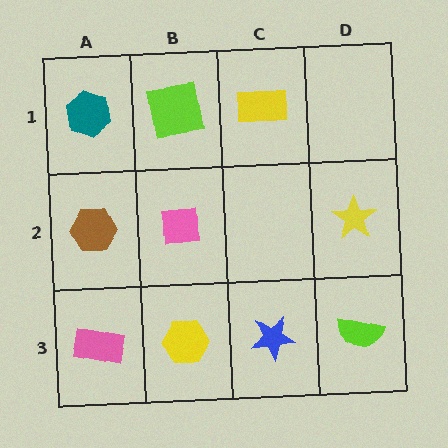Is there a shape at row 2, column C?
No, that cell is empty.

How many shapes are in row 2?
3 shapes.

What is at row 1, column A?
A teal hexagon.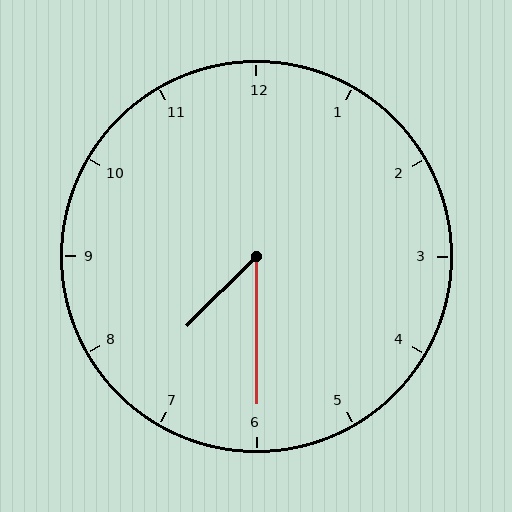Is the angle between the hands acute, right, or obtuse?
It is acute.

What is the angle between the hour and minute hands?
Approximately 45 degrees.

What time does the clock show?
7:30.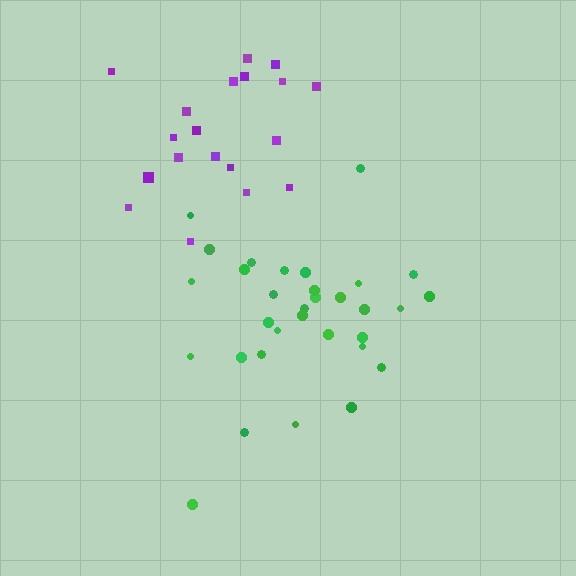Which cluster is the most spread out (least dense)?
Purple.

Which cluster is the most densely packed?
Green.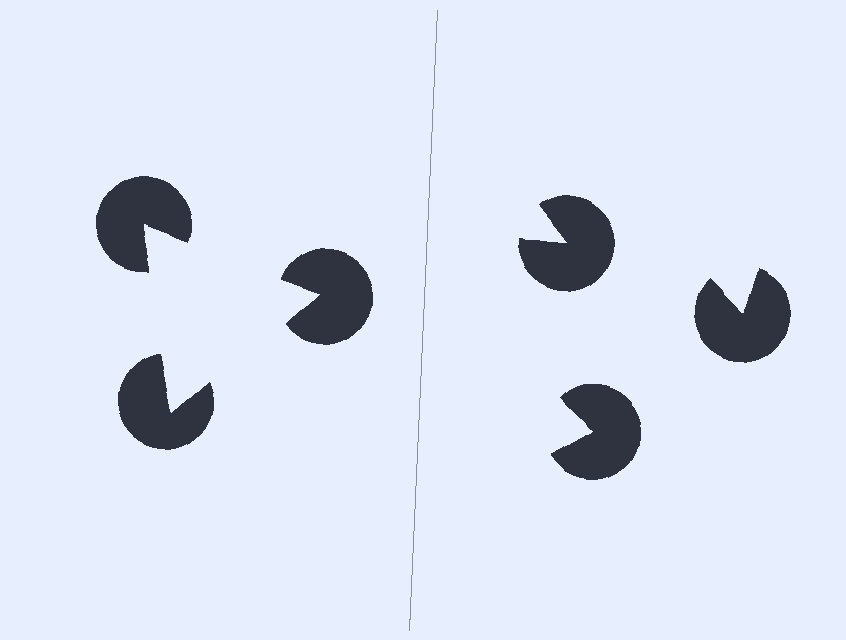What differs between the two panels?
The pac-man discs are positioned identically on both sides; only the wedge orientations differ. On the left they align to a triangle; on the right they are misaligned.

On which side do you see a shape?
An illusory triangle appears on the left side. On the right side the wedge cuts are rotated, so no coherent shape forms.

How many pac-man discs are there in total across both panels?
6 — 3 on each side.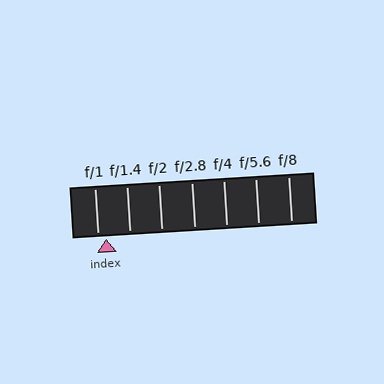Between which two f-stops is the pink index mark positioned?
The index mark is between f/1 and f/1.4.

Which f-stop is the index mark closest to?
The index mark is closest to f/1.